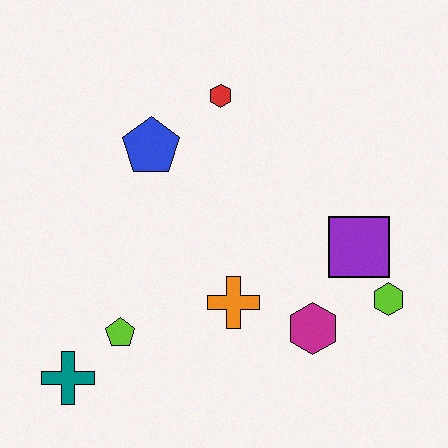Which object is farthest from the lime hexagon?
The teal cross is farthest from the lime hexagon.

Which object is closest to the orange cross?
The magenta hexagon is closest to the orange cross.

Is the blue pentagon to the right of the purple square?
No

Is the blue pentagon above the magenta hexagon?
Yes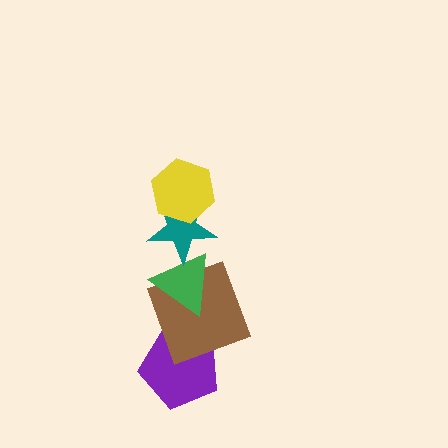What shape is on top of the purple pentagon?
The brown square is on top of the purple pentagon.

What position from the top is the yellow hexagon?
The yellow hexagon is 1st from the top.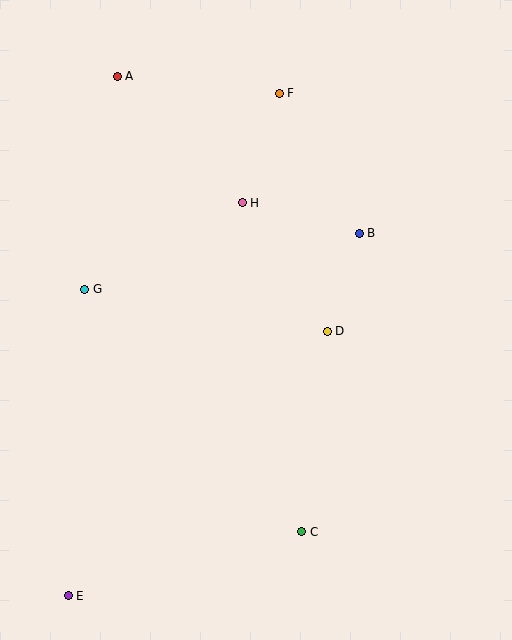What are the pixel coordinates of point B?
Point B is at (359, 233).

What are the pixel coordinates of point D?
Point D is at (327, 331).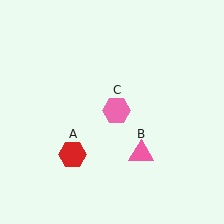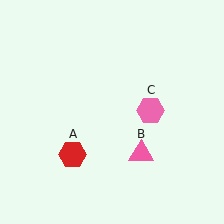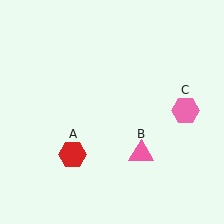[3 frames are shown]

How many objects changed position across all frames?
1 object changed position: pink hexagon (object C).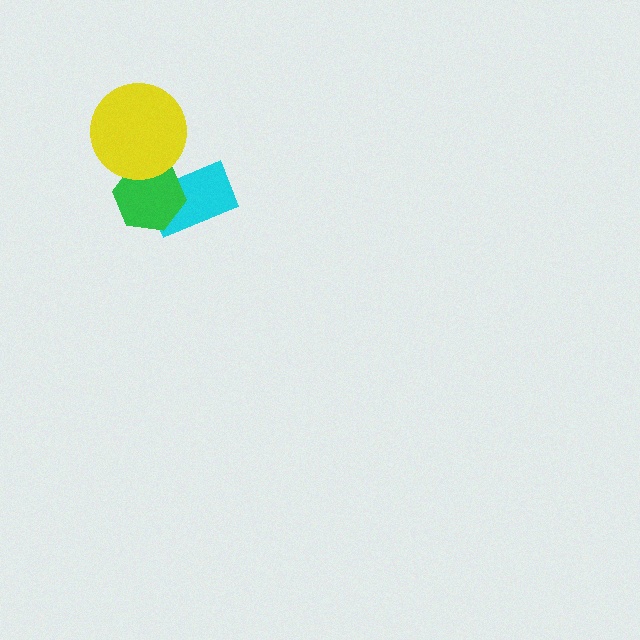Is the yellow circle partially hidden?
No, no other shape covers it.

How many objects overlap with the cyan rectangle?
1 object overlaps with the cyan rectangle.